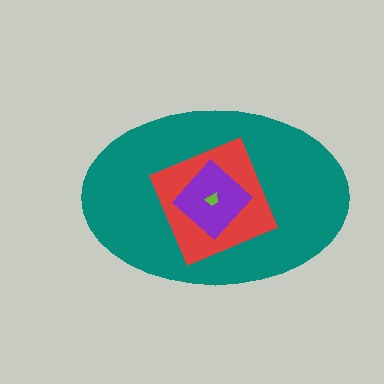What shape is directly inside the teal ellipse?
The red diamond.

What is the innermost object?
The lime trapezoid.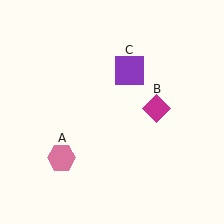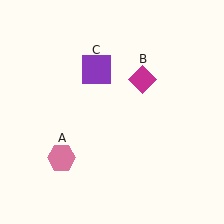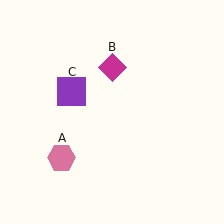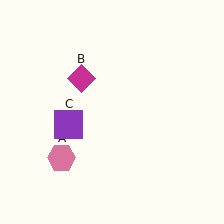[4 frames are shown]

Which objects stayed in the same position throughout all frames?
Pink hexagon (object A) remained stationary.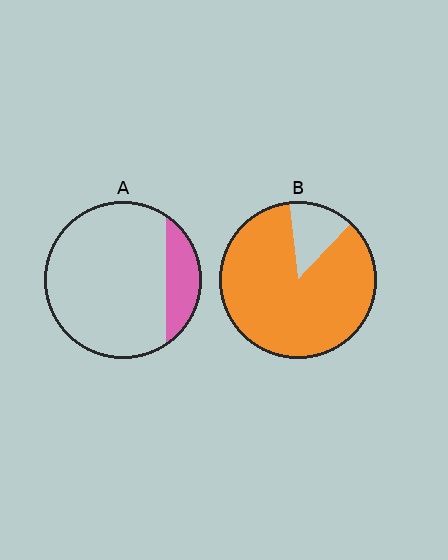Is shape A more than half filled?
No.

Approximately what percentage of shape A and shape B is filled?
A is approximately 15% and B is approximately 85%.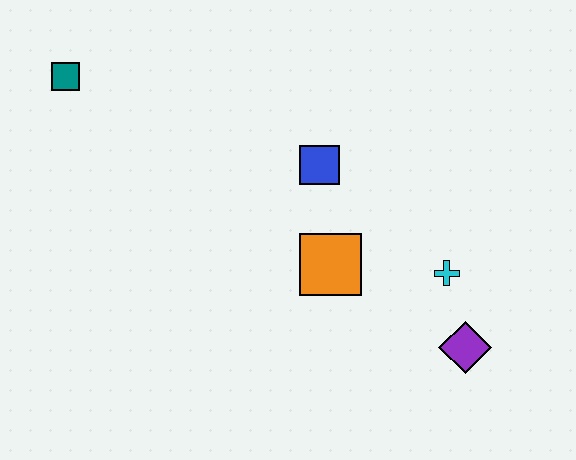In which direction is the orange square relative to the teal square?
The orange square is to the right of the teal square.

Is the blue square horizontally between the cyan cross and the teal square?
Yes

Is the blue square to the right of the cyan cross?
No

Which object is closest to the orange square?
The blue square is closest to the orange square.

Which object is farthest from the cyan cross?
The teal square is farthest from the cyan cross.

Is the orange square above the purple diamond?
Yes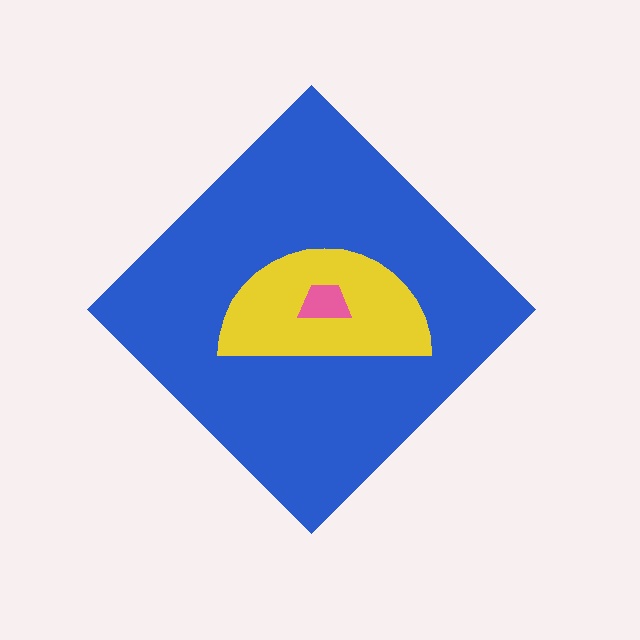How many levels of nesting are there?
3.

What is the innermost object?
The pink trapezoid.